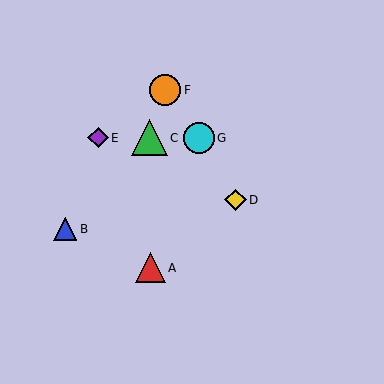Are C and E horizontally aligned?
Yes, both are at y≈138.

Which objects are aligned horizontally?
Objects C, E, G are aligned horizontally.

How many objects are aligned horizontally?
3 objects (C, E, G) are aligned horizontally.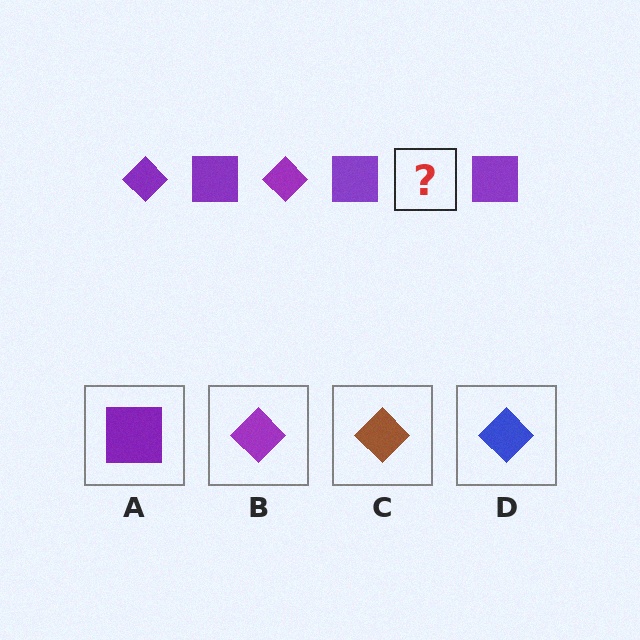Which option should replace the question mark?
Option B.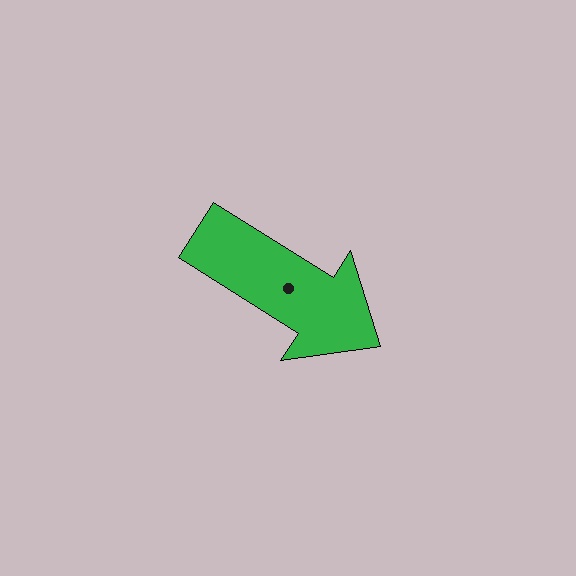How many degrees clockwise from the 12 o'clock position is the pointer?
Approximately 122 degrees.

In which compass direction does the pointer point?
Southeast.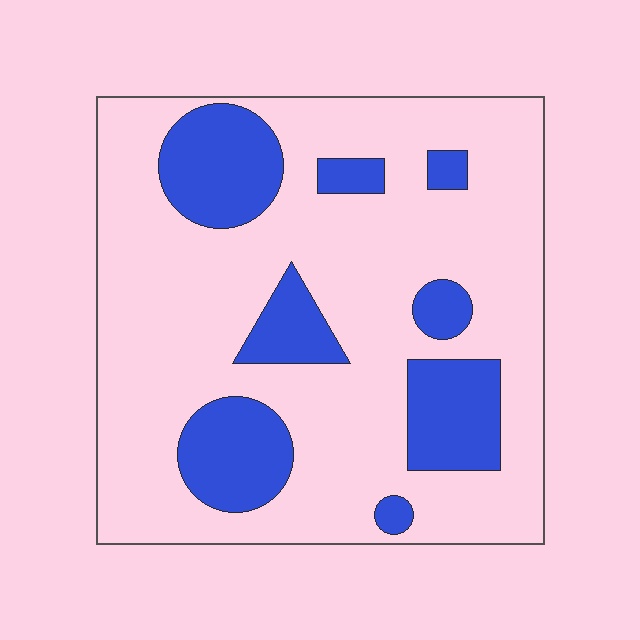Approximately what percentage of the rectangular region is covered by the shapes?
Approximately 25%.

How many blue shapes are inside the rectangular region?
8.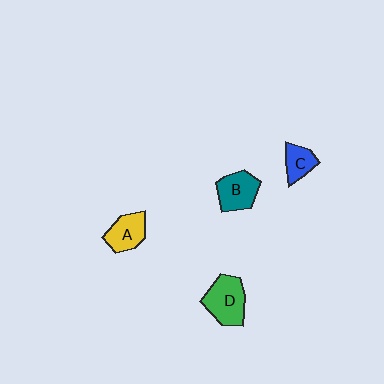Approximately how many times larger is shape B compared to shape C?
Approximately 1.5 times.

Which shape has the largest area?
Shape D (green).